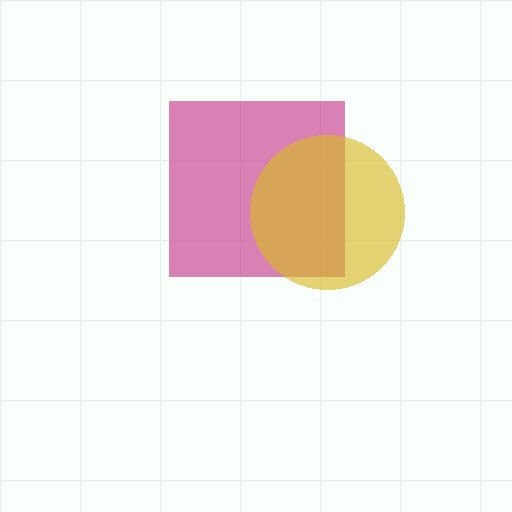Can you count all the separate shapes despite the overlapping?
Yes, there are 2 separate shapes.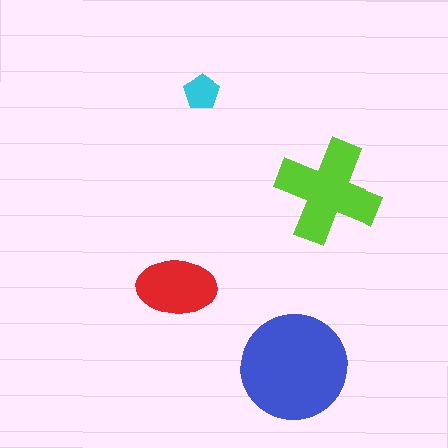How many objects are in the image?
There are 4 objects in the image.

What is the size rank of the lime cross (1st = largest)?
2nd.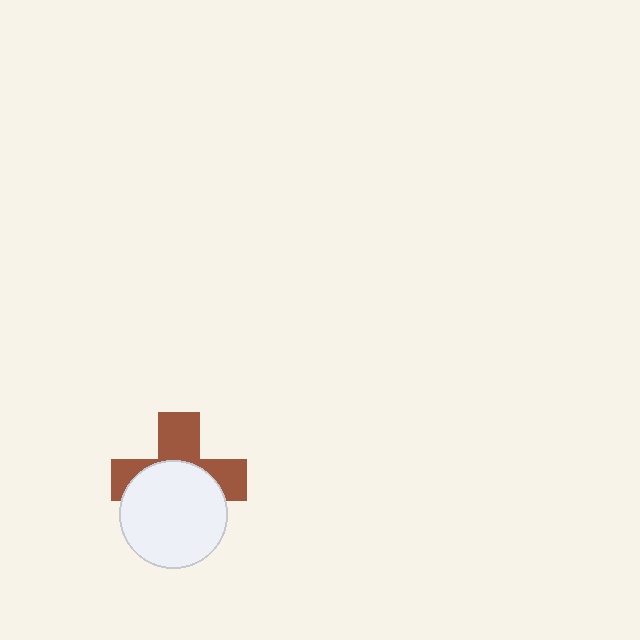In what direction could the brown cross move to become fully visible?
The brown cross could move up. That would shift it out from behind the white circle entirely.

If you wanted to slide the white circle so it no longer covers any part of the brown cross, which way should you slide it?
Slide it down — that is the most direct way to separate the two shapes.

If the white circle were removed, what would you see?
You would see the complete brown cross.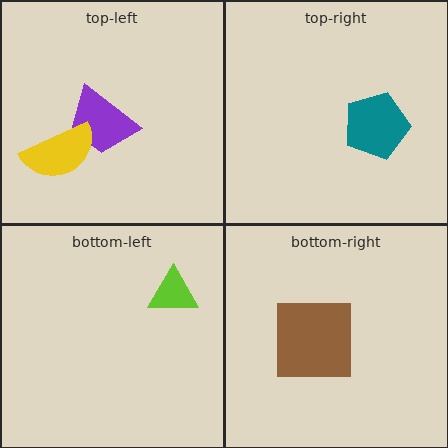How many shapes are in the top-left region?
2.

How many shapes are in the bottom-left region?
1.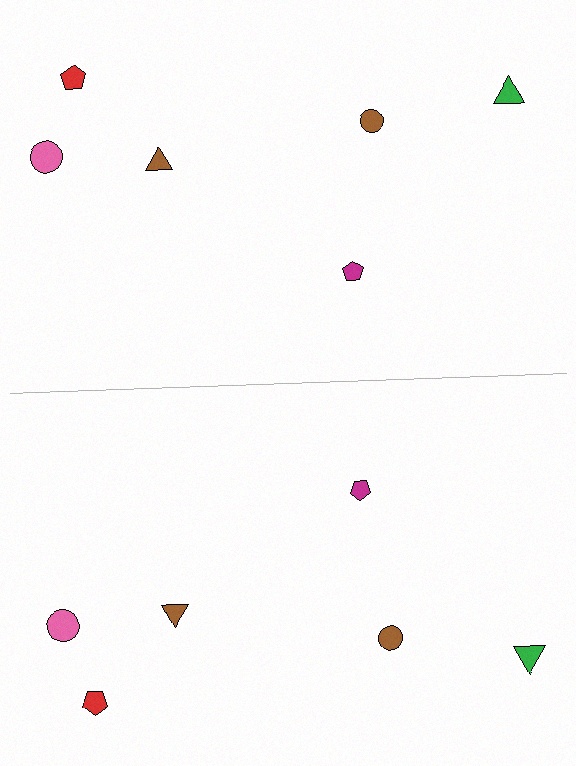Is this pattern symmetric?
Yes, this pattern has bilateral (reflection) symmetry.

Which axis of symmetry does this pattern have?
The pattern has a horizontal axis of symmetry running through the center of the image.